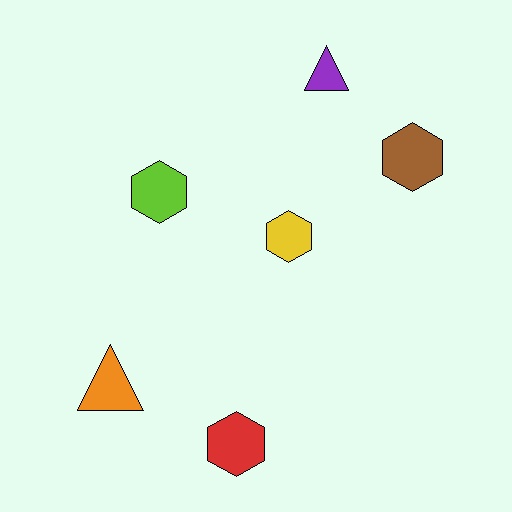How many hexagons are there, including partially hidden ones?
There are 4 hexagons.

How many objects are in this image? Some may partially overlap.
There are 6 objects.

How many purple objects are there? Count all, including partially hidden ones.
There is 1 purple object.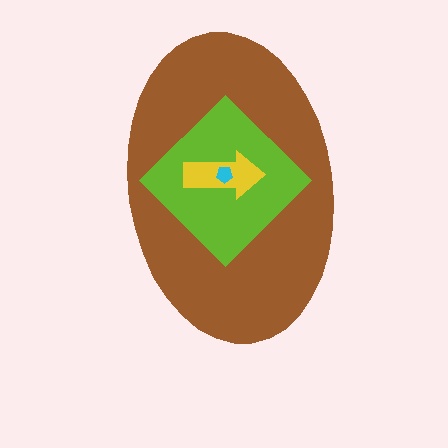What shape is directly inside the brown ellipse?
The lime diamond.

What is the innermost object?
The cyan pentagon.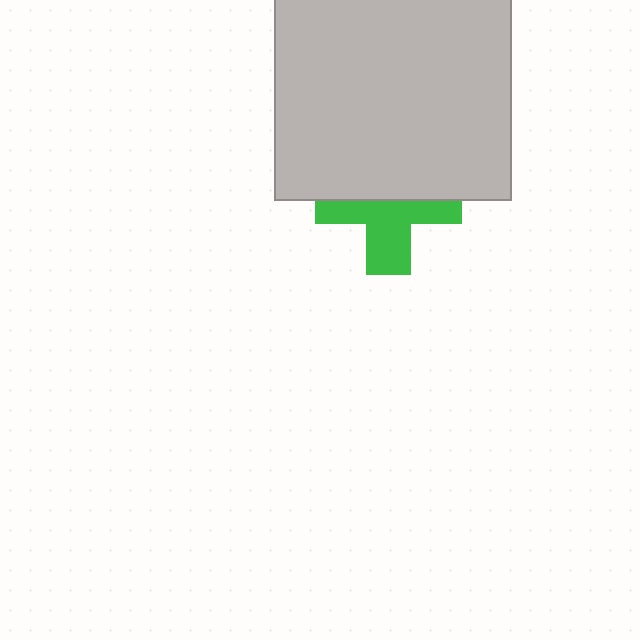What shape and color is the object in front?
The object in front is a light gray square.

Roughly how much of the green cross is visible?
About half of it is visible (roughly 50%).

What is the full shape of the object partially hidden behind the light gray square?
The partially hidden object is a green cross.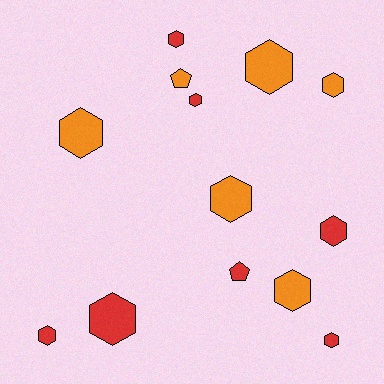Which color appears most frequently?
Red, with 7 objects.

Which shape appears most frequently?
Hexagon, with 11 objects.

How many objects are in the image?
There are 13 objects.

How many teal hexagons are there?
There are no teal hexagons.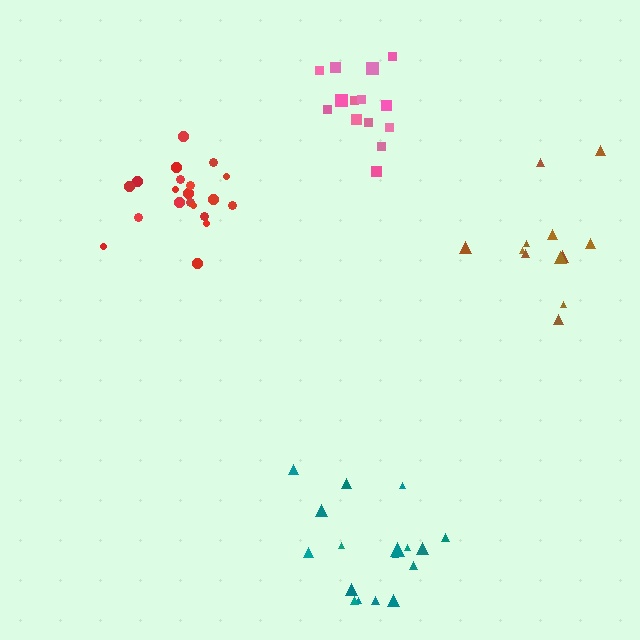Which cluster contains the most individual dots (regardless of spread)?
Red (20).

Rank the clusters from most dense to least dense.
red, pink, teal, brown.